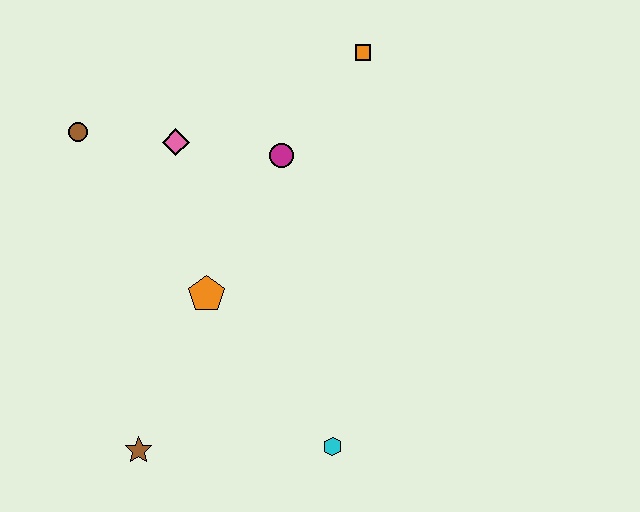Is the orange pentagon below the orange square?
Yes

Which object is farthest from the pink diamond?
The cyan hexagon is farthest from the pink diamond.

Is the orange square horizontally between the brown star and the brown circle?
No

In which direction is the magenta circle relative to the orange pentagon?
The magenta circle is above the orange pentagon.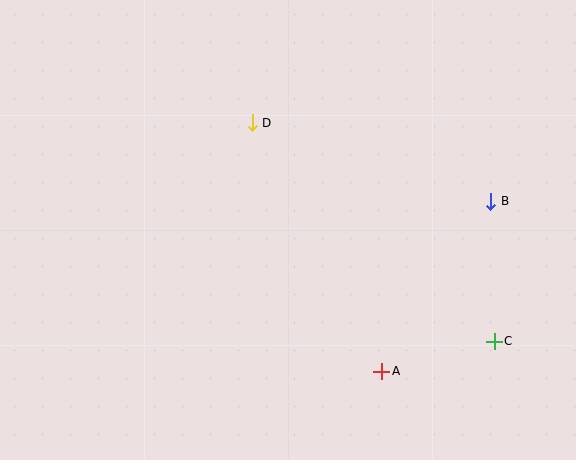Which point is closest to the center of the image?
Point D at (252, 123) is closest to the center.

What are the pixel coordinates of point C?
Point C is at (494, 341).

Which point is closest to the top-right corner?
Point B is closest to the top-right corner.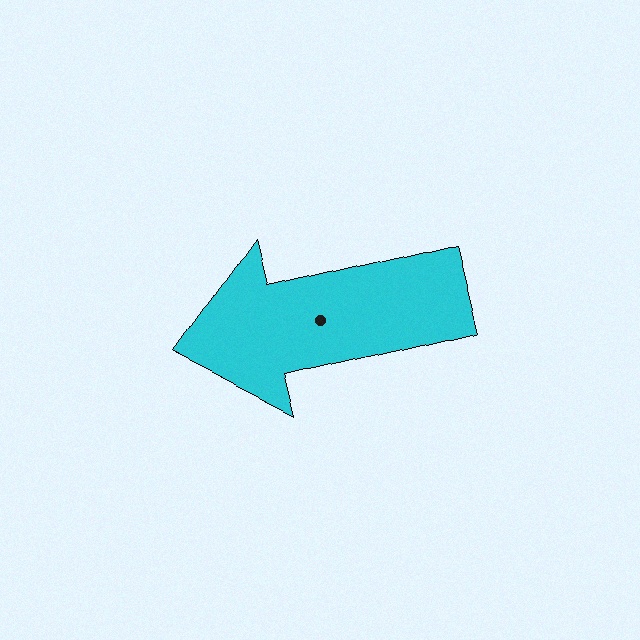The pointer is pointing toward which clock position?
Roughly 9 o'clock.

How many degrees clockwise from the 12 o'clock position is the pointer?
Approximately 256 degrees.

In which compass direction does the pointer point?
West.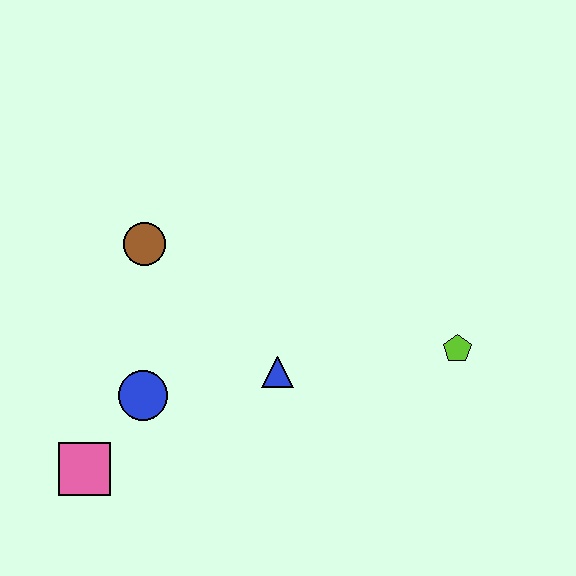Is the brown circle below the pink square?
No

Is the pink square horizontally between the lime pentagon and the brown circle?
No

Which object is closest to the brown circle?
The blue circle is closest to the brown circle.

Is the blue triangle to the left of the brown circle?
No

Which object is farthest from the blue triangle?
The pink square is farthest from the blue triangle.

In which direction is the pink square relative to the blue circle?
The pink square is below the blue circle.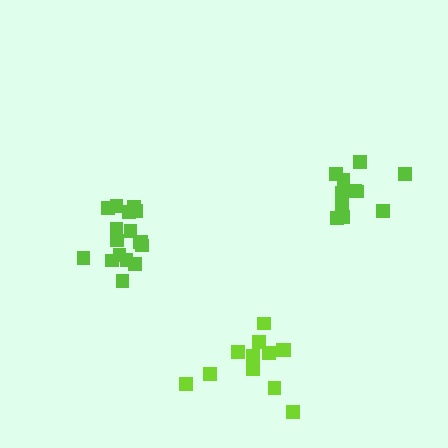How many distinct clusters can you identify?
There are 3 distinct clusters.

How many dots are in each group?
Group 1: 12 dots, Group 2: 11 dots, Group 3: 17 dots (40 total).